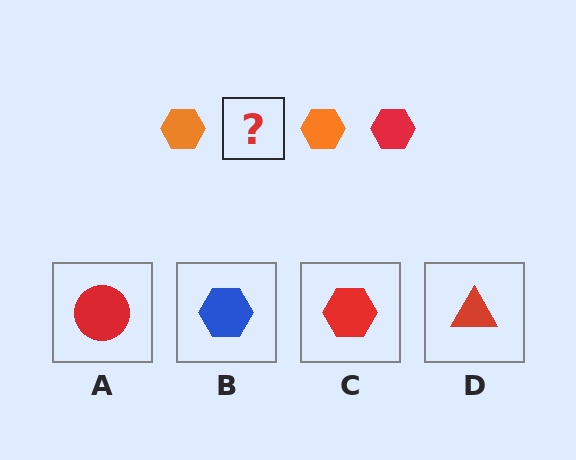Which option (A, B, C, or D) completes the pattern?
C.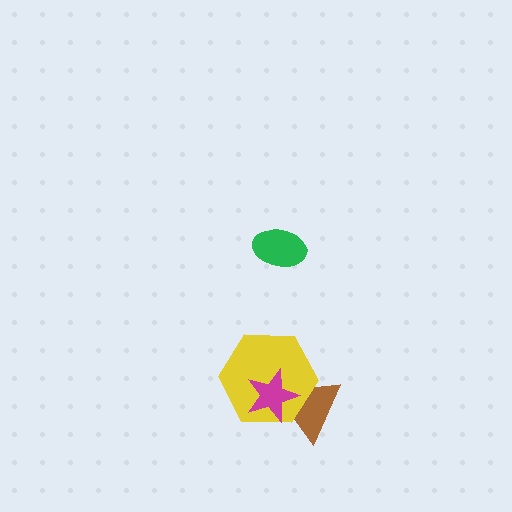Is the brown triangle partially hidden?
Yes, it is partially covered by another shape.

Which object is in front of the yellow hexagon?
The magenta star is in front of the yellow hexagon.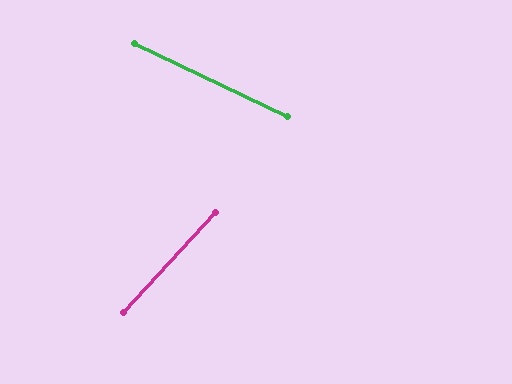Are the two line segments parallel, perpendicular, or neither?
Neither parallel nor perpendicular — they differ by about 73°.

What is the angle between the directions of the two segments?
Approximately 73 degrees.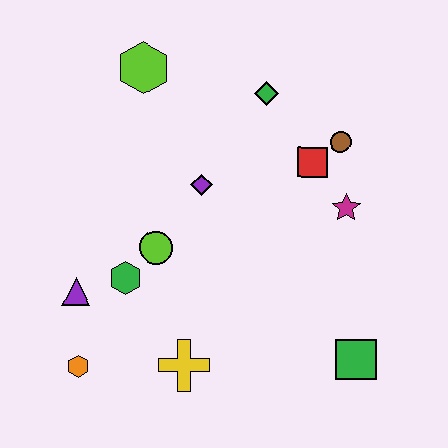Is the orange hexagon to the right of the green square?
No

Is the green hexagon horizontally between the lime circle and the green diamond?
No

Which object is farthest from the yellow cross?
The lime hexagon is farthest from the yellow cross.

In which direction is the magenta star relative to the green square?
The magenta star is above the green square.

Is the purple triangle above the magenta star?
No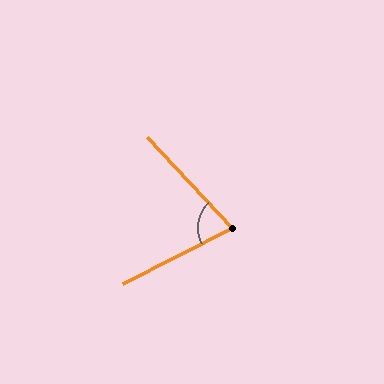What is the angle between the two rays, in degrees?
Approximately 74 degrees.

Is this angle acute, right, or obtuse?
It is acute.